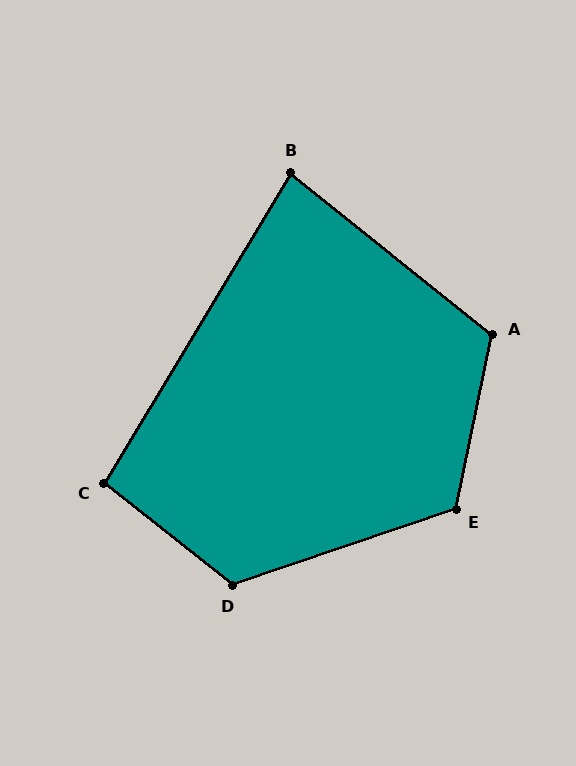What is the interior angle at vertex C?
Approximately 97 degrees (obtuse).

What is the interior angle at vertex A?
Approximately 117 degrees (obtuse).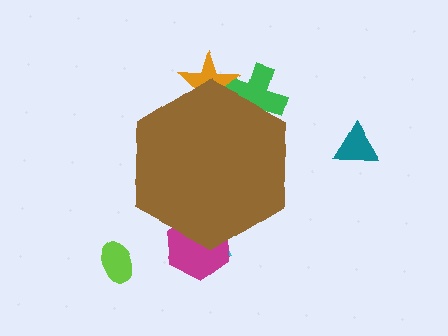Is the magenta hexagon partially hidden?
Yes, the magenta hexagon is partially hidden behind the brown hexagon.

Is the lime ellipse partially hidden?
No, the lime ellipse is fully visible.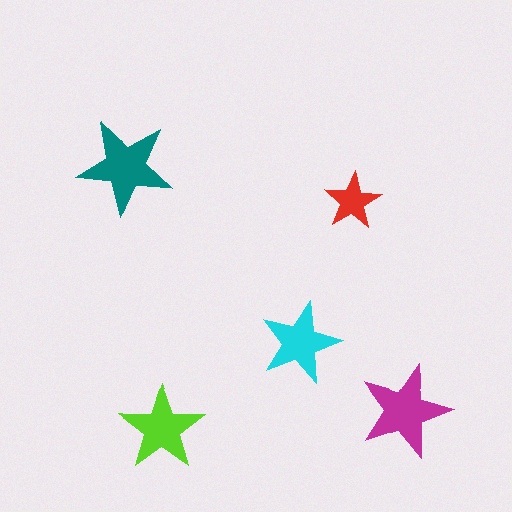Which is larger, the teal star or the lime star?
The teal one.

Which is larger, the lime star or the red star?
The lime one.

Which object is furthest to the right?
The magenta star is rightmost.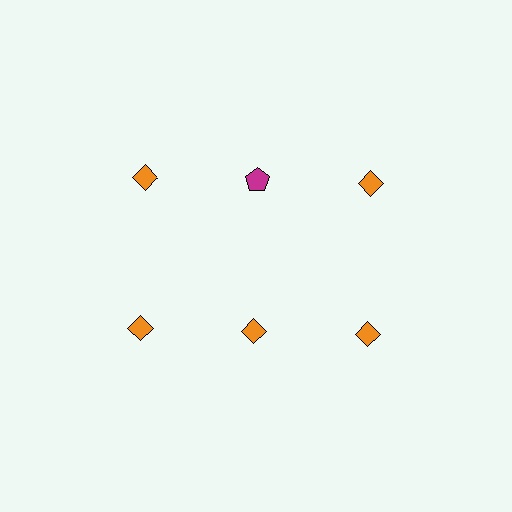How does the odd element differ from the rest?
It differs in both color (magenta instead of orange) and shape (pentagon instead of diamond).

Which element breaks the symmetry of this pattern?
The magenta pentagon in the top row, second from left column breaks the symmetry. All other shapes are orange diamonds.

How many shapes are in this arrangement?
There are 6 shapes arranged in a grid pattern.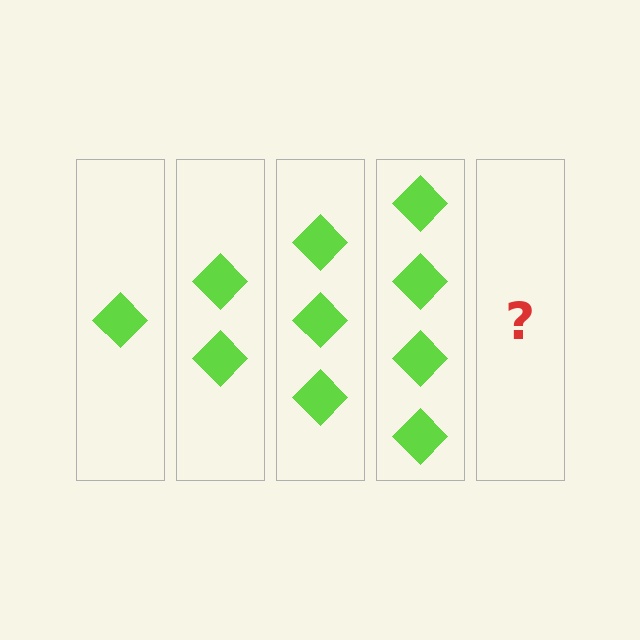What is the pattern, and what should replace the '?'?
The pattern is that each step adds one more diamond. The '?' should be 5 diamonds.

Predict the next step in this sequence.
The next step is 5 diamonds.